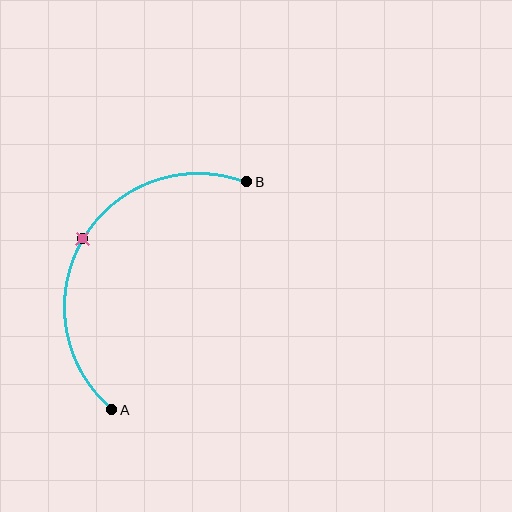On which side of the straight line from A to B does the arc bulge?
The arc bulges to the left of the straight line connecting A and B.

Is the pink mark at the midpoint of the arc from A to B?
Yes. The pink mark lies on the arc at equal arc-length from both A and B — it is the arc midpoint.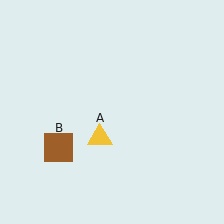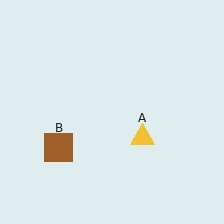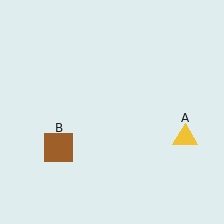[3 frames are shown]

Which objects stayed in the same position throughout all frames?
Brown square (object B) remained stationary.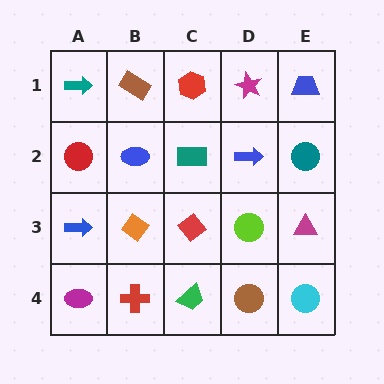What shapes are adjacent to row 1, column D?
A blue arrow (row 2, column D), a red hexagon (row 1, column C), a blue trapezoid (row 1, column E).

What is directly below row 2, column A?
A blue arrow.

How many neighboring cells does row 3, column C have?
4.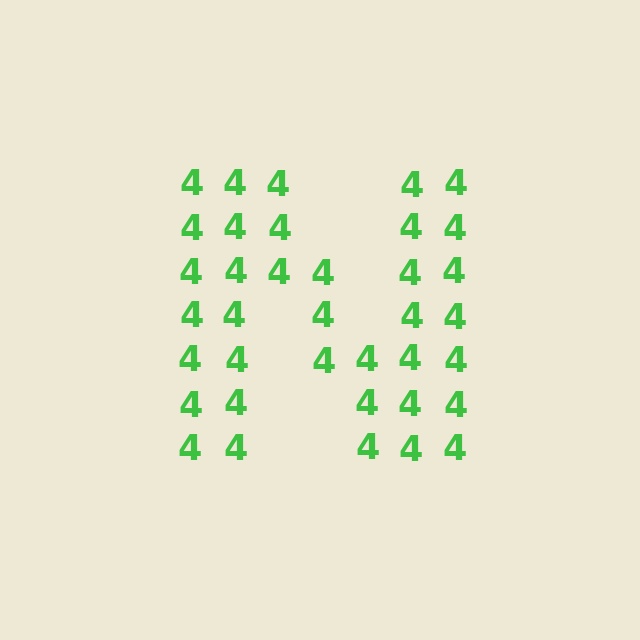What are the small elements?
The small elements are digit 4's.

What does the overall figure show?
The overall figure shows the letter N.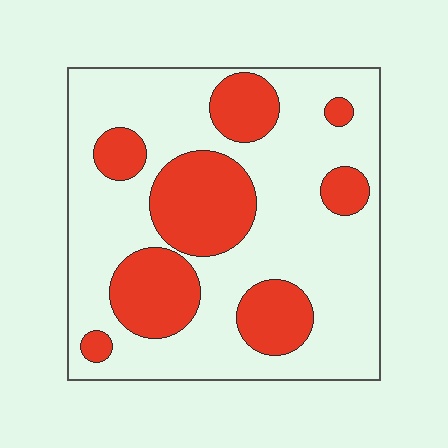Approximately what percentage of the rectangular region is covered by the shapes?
Approximately 30%.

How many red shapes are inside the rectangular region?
8.